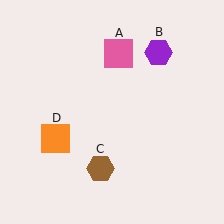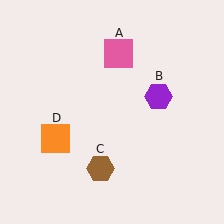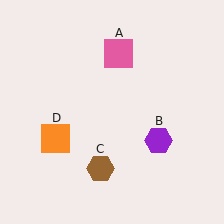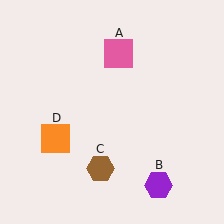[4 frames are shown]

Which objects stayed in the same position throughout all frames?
Pink square (object A) and brown hexagon (object C) and orange square (object D) remained stationary.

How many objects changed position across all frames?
1 object changed position: purple hexagon (object B).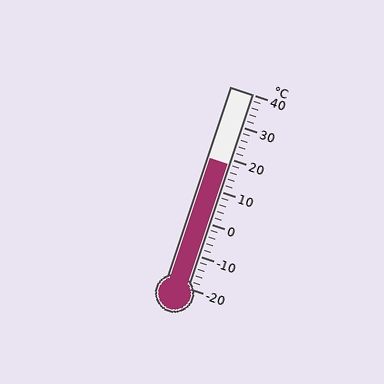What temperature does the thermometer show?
The thermometer shows approximately 18°C.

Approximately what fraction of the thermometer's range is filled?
The thermometer is filled to approximately 65% of its range.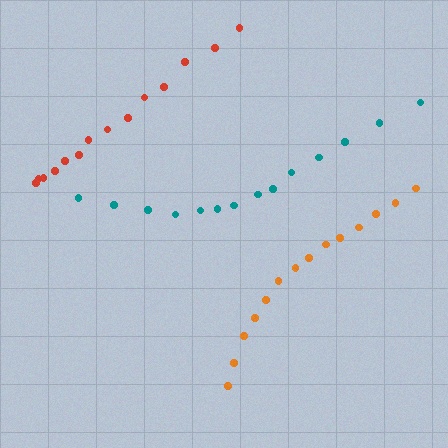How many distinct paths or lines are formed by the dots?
There are 3 distinct paths.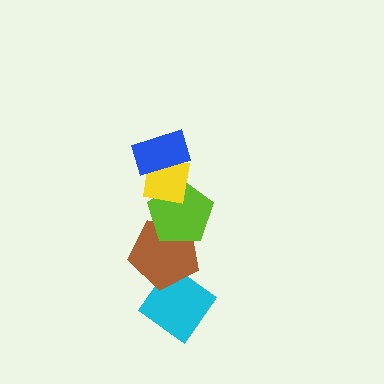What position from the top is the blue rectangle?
The blue rectangle is 1st from the top.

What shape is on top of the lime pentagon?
The yellow square is on top of the lime pentagon.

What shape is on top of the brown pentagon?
The lime pentagon is on top of the brown pentagon.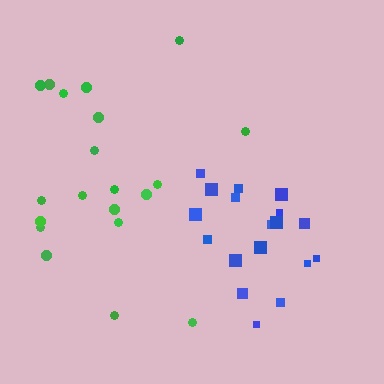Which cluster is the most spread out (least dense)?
Green.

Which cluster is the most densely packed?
Blue.